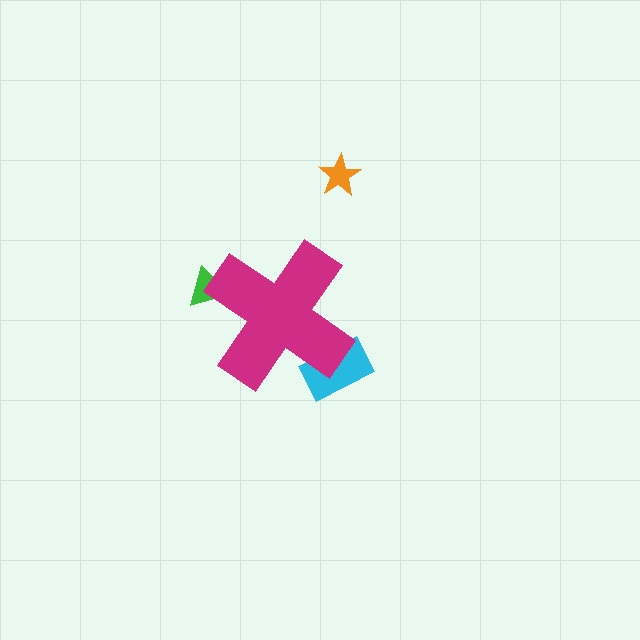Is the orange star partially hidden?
No, the orange star is fully visible.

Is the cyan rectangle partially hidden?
Yes, the cyan rectangle is partially hidden behind the magenta cross.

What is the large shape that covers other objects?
A magenta cross.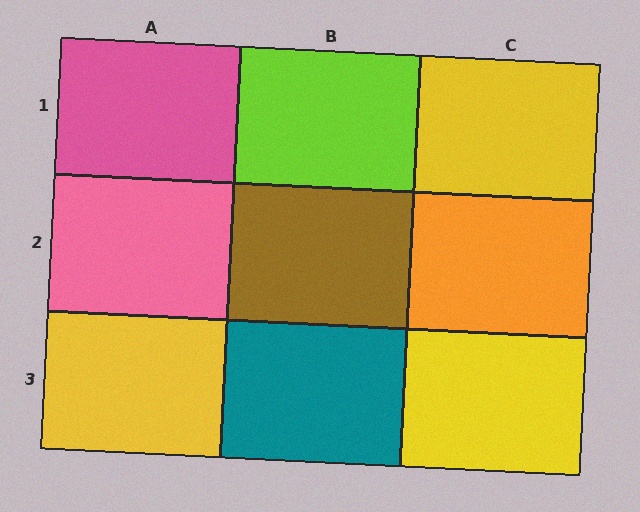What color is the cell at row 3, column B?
Teal.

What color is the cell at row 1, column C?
Yellow.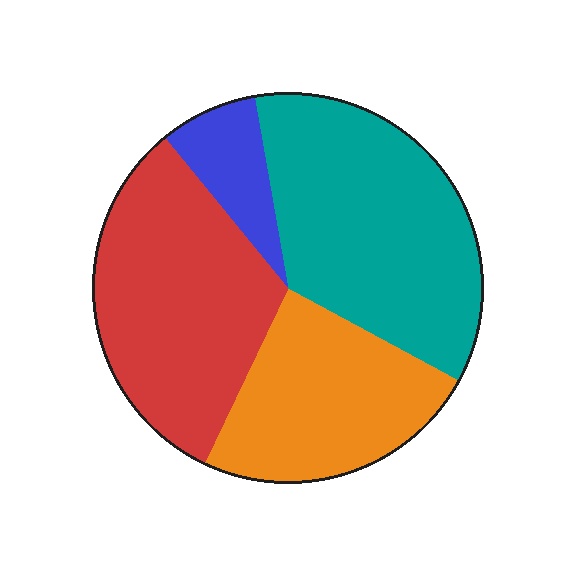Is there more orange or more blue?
Orange.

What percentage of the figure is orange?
Orange takes up between a sixth and a third of the figure.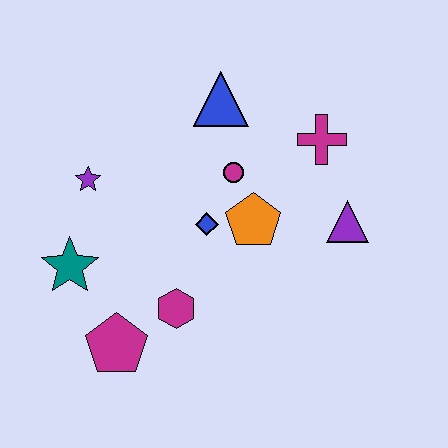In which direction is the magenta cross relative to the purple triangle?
The magenta cross is above the purple triangle.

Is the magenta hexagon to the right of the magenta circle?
No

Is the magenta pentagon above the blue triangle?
No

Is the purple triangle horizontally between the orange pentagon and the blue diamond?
No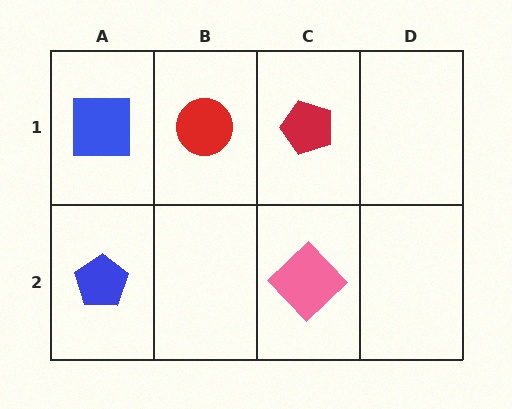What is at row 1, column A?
A blue square.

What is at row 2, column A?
A blue pentagon.